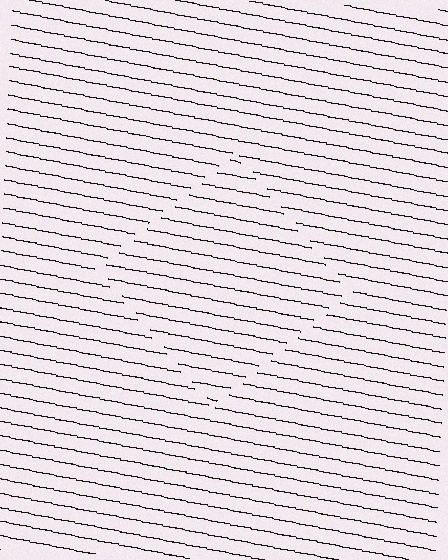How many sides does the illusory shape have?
4 sides — the line-ends trace a square.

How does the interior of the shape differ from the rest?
The interior of the shape contains the same grating, shifted by half a period — the contour is defined by the phase discontinuity where line-ends from the inner and outer gratings abut.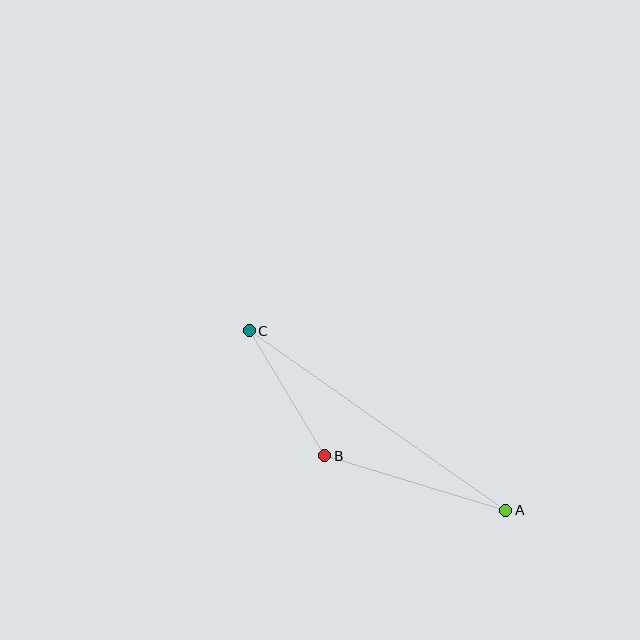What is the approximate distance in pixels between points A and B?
The distance between A and B is approximately 189 pixels.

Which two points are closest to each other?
Points B and C are closest to each other.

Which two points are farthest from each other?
Points A and C are farthest from each other.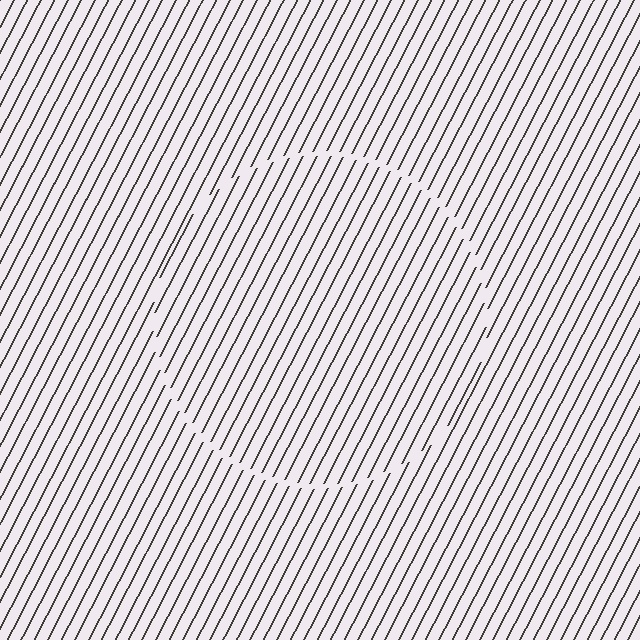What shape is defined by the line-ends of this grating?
An illusory circle. The interior of the shape contains the same grating, shifted by half a period — the contour is defined by the phase discontinuity where line-ends from the inner and outer gratings abut.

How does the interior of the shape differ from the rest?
The interior of the shape contains the same grating, shifted by half a period — the contour is defined by the phase discontinuity where line-ends from the inner and outer gratings abut.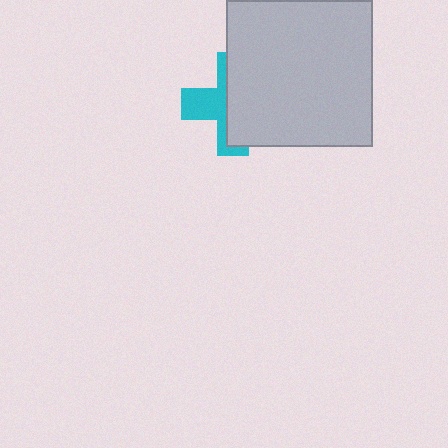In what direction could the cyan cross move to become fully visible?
The cyan cross could move left. That would shift it out from behind the light gray square entirely.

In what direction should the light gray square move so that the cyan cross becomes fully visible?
The light gray square should move right. That is the shortest direction to clear the overlap and leave the cyan cross fully visible.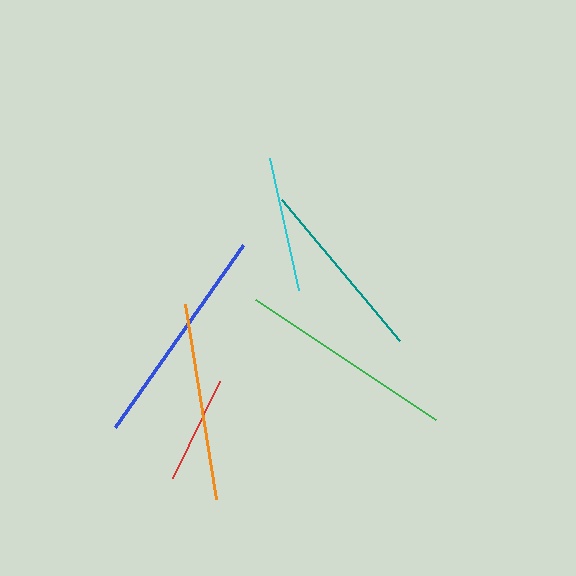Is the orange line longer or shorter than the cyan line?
The orange line is longer than the cyan line.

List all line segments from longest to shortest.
From longest to shortest: blue, green, orange, teal, cyan, red.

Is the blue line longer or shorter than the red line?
The blue line is longer than the red line.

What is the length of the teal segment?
The teal segment is approximately 183 pixels long.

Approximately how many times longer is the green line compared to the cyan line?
The green line is approximately 1.6 times the length of the cyan line.